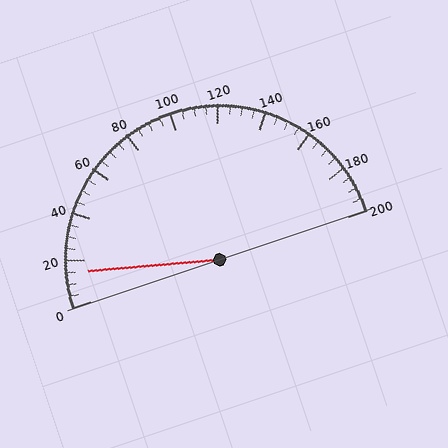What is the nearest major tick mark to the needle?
The nearest major tick mark is 20.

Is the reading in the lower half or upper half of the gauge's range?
The reading is in the lower half of the range (0 to 200).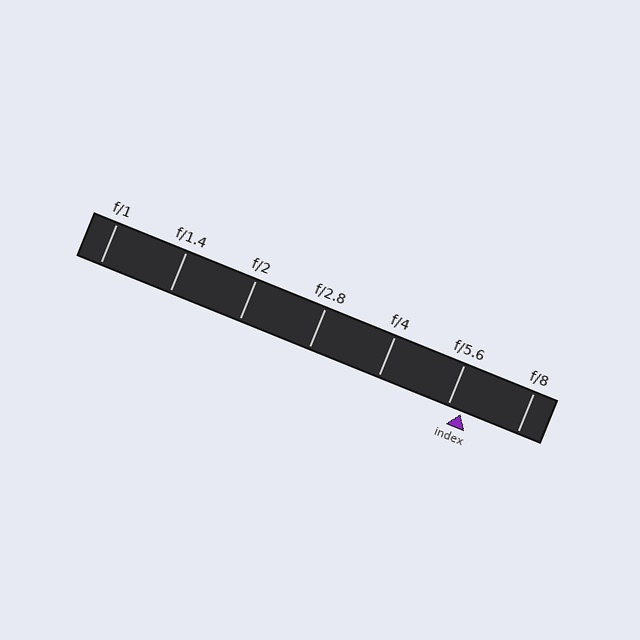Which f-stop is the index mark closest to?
The index mark is closest to f/5.6.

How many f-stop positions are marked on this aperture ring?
There are 7 f-stop positions marked.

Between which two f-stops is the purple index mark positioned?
The index mark is between f/5.6 and f/8.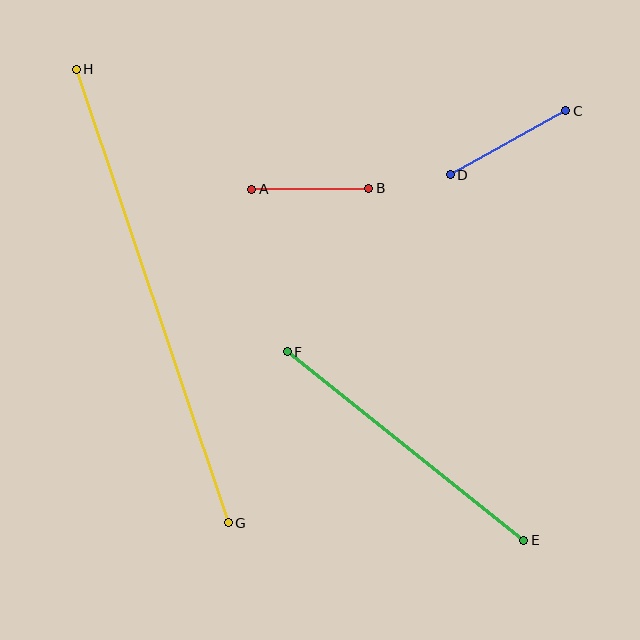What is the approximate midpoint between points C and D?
The midpoint is at approximately (508, 143) pixels.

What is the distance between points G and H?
The distance is approximately 479 pixels.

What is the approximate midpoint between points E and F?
The midpoint is at approximately (405, 446) pixels.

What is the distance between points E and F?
The distance is approximately 303 pixels.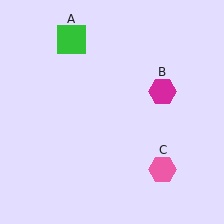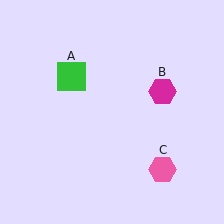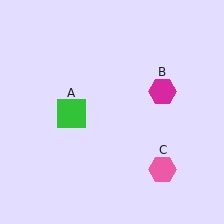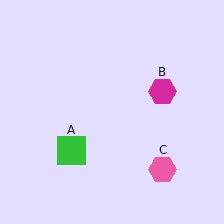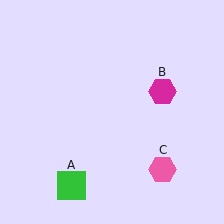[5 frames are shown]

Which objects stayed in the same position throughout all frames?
Magenta hexagon (object B) and pink hexagon (object C) remained stationary.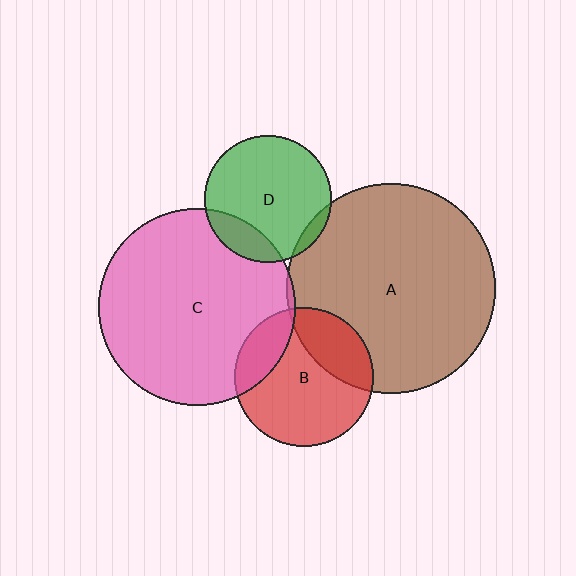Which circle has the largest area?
Circle A (brown).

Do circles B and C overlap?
Yes.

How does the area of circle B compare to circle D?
Approximately 1.2 times.